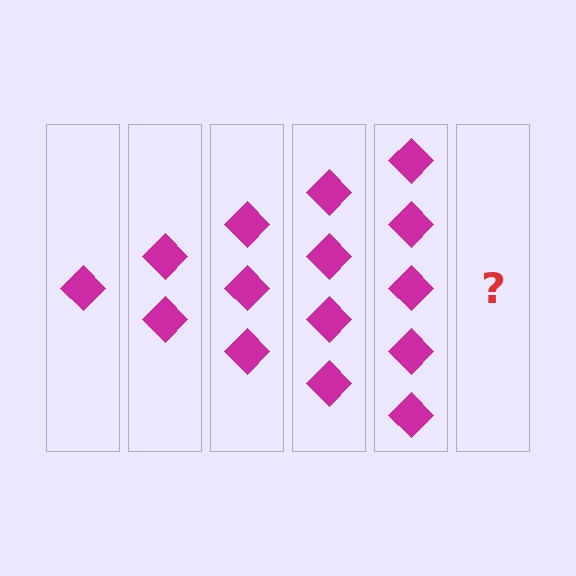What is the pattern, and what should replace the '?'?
The pattern is that each step adds one more diamond. The '?' should be 6 diamonds.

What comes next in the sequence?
The next element should be 6 diamonds.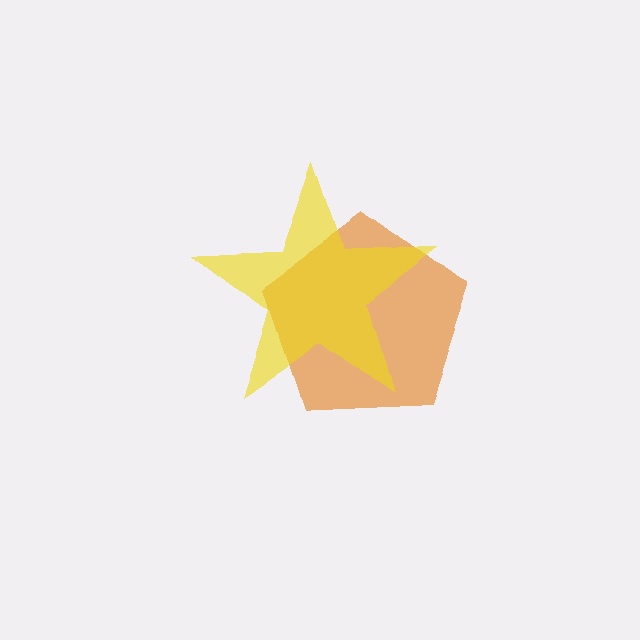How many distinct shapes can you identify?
There are 2 distinct shapes: an orange pentagon, a yellow star.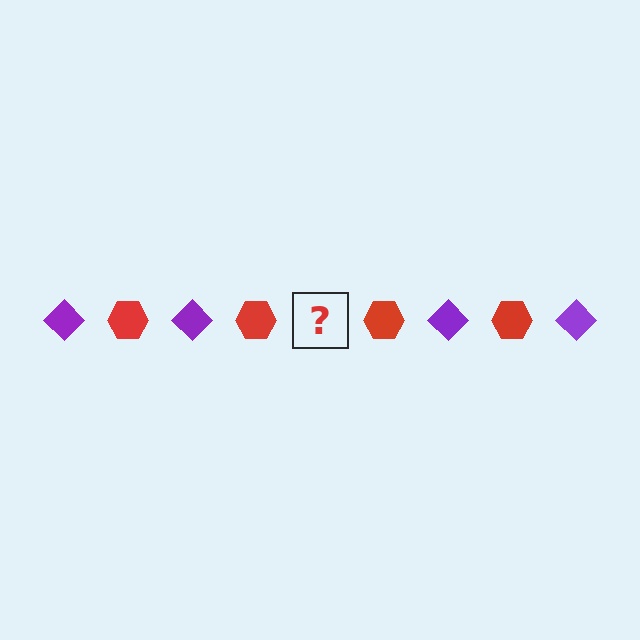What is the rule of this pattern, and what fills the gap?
The rule is that the pattern alternates between purple diamond and red hexagon. The gap should be filled with a purple diamond.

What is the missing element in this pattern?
The missing element is a purple diamond.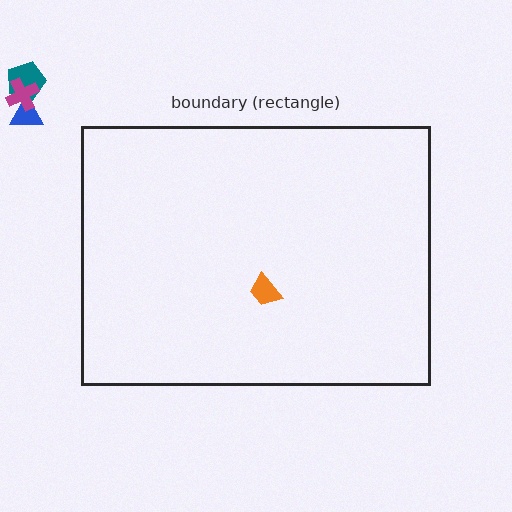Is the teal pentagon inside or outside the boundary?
Outside.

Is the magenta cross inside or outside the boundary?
Outside.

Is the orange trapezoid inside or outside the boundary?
Inside.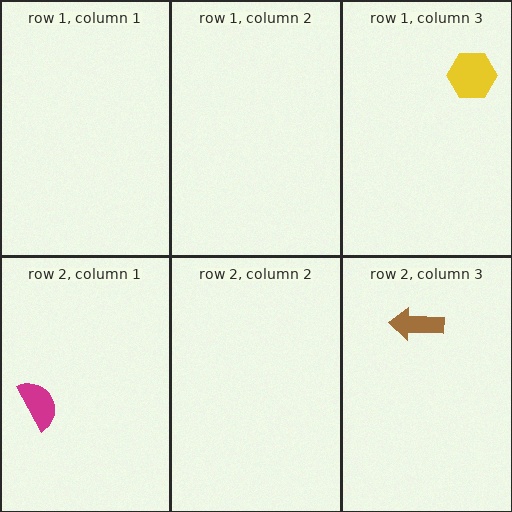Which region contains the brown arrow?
The row 2, column 3 region.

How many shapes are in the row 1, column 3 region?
1.